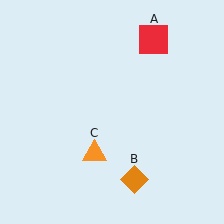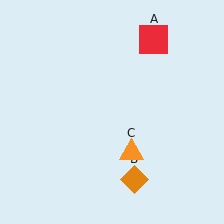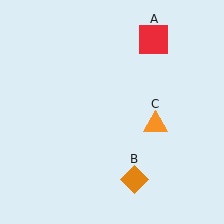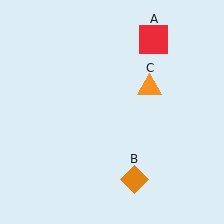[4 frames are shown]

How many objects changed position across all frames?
1 object changed position: orange triangle (object C).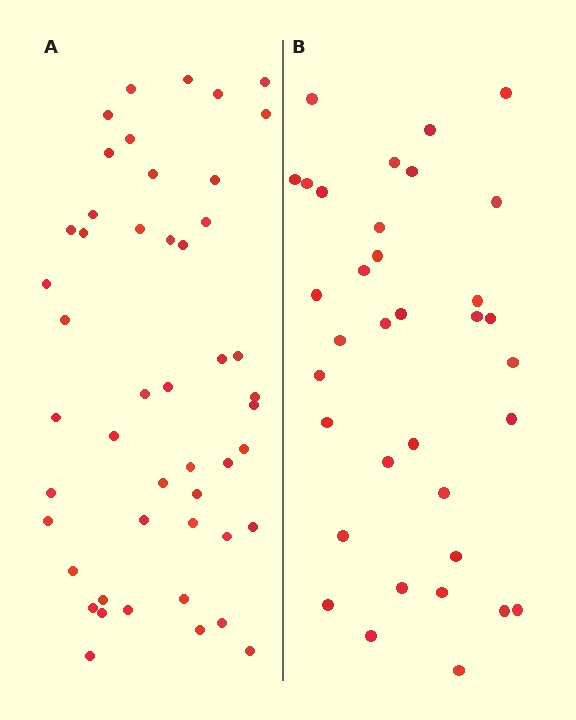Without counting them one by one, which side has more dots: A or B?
Region A (the left region) has more dots.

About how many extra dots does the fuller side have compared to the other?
Region A has approximately 15 more dots than region B.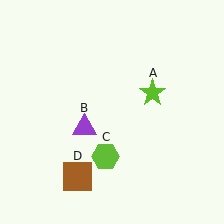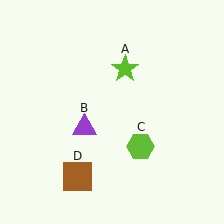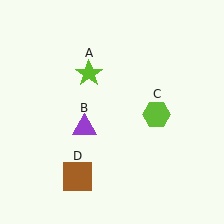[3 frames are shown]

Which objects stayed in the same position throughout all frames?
Purple triangle (object B) and brown square (object D) remained stationary.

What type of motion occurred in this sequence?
The lime star (object A), lime hexagon (object C) rotated counterclockwise around the center of the scene.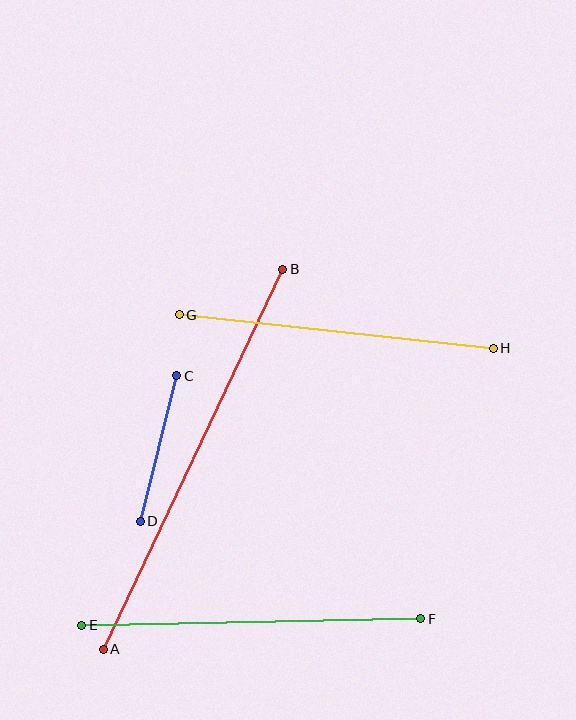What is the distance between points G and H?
The distance is approximately 316 pixels.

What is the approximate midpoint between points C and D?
The midpoint is at approximately (159, 449) pixels.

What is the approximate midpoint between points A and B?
The midpoint is at approximately (193, 459) pixels.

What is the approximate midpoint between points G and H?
The midpoint is at approximately (336, 331) pixels.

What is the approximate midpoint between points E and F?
The midpoint is at approximately (251, 622) pixels.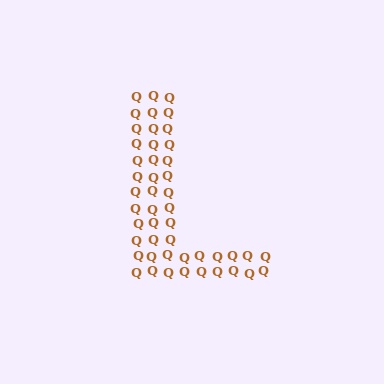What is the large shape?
The large shape is the letter L.